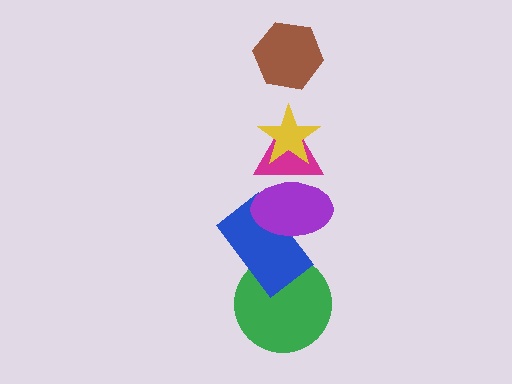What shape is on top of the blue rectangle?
The purple ellipse is on top of the blue rectangle.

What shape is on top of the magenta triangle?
The yellow star is on top of the magenta triangle.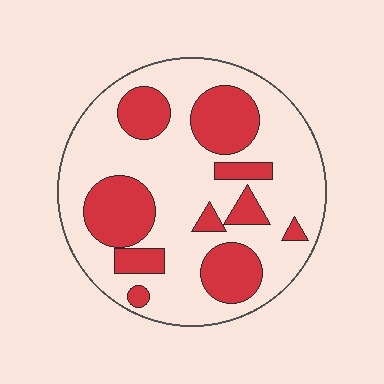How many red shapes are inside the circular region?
10.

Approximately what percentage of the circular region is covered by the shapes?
Approximately 30%.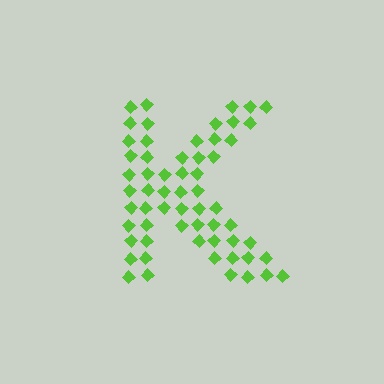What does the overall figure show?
The overall figure shows the letter K.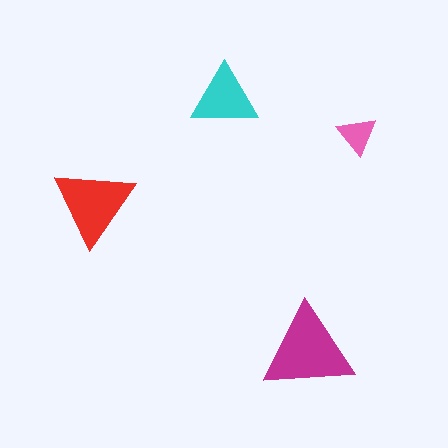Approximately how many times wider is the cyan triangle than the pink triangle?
About 1.5 times wider.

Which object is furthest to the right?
The pink triangle is rightmost.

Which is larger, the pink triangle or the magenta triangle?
The magenta one.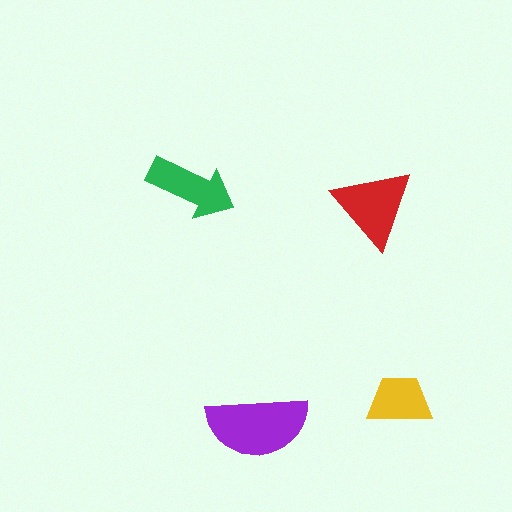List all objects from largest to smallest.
The purple semicircle, the red triangle, the green arrow, the yellow trapezoid.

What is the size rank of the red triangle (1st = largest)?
2nd.